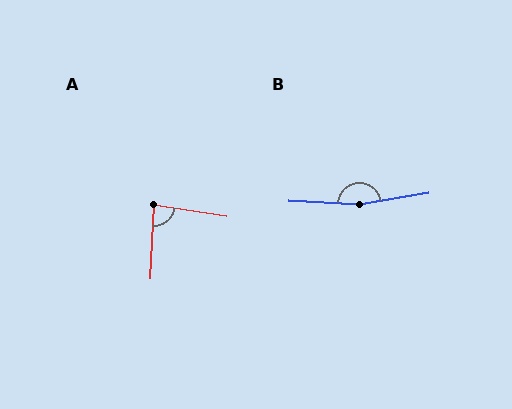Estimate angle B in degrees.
Approximately 167 degrees.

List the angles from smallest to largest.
A (84°), B (167°).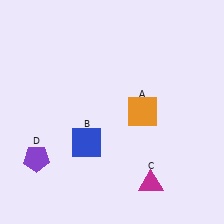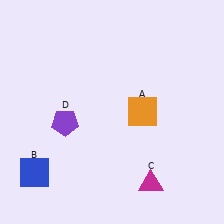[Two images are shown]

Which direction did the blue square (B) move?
The blue square (B) moved left.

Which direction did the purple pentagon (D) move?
The purple pentagon (D) moved up.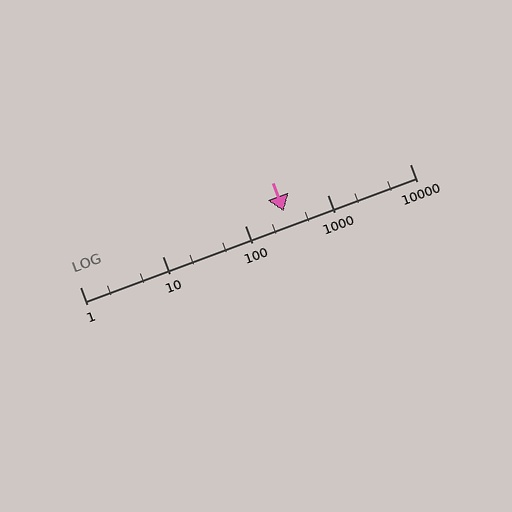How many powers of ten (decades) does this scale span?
The scale spans 4 decades, from 1 to 10000.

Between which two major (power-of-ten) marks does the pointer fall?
The pointer is between 100 and 1000.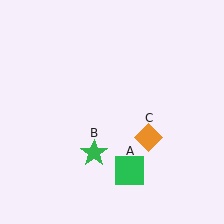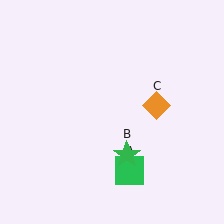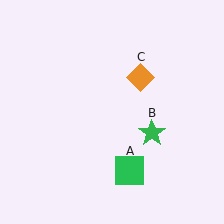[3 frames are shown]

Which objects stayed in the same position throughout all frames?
Green square (object A) remained stationary.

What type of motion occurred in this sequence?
The green star (object B), orange diamond (object C) rotated counterclockwise around the center of the scene.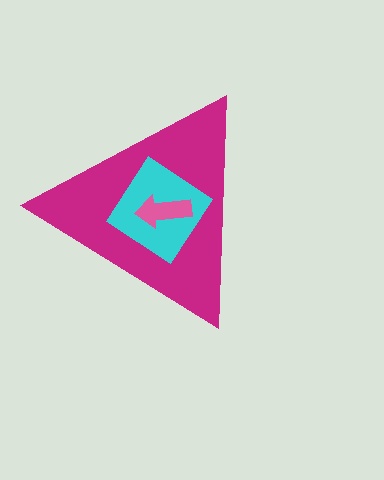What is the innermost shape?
The pink arrow.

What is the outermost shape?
The magenta triangle.